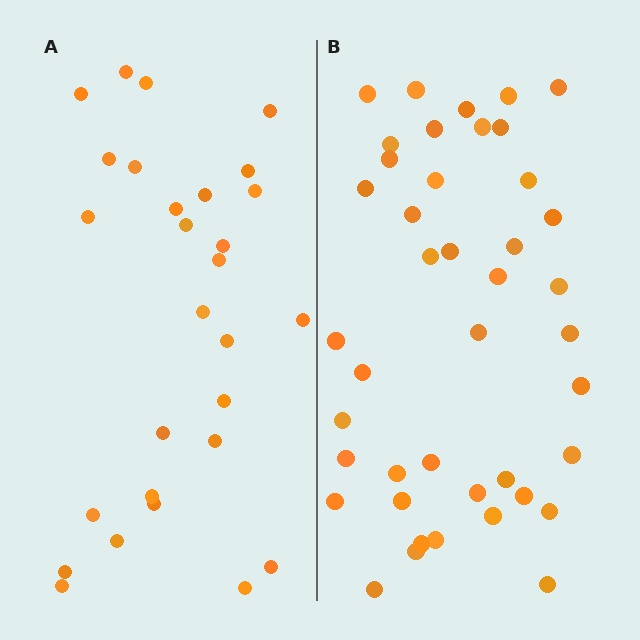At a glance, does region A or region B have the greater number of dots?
Region B (the right region) has more dots.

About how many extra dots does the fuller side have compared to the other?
Region B has approximately 15 more dots than region A.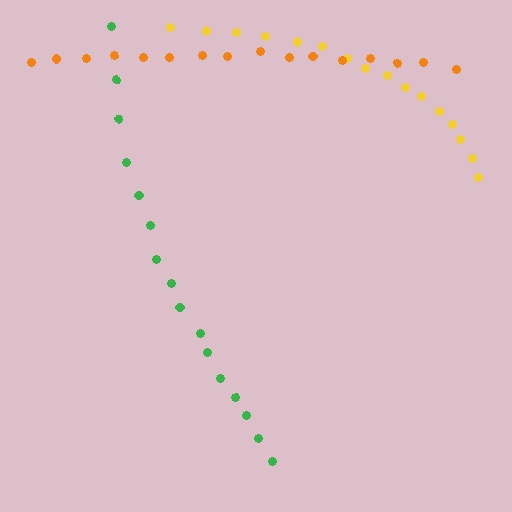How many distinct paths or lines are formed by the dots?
There are 3 distinct paths.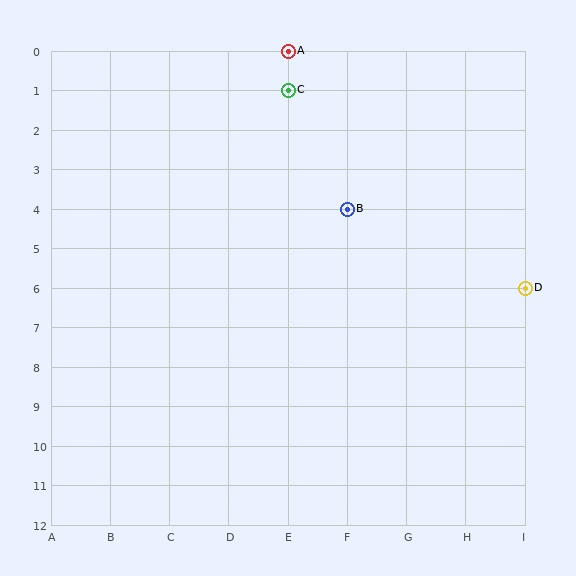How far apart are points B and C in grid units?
Points B and C are 1 column and 3 rows apart (about 3.2 grid units diagonally).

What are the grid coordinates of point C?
Point C is at grid coordinates (E, 1).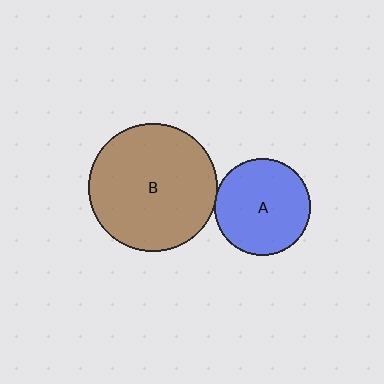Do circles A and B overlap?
Yes.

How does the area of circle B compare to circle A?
Approximately 1.8 times.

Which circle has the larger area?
Circle B (brown).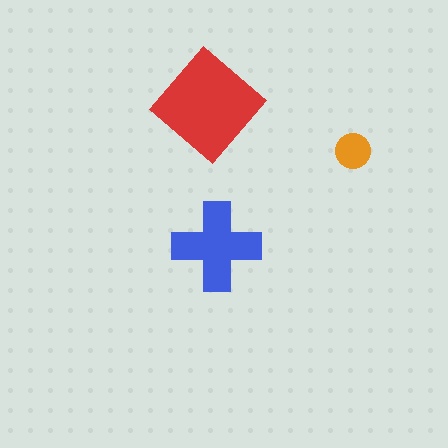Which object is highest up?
The red diamond is topmost.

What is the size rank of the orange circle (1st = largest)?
3rd.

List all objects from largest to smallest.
The red diamond, the blue cross, the orange circle.